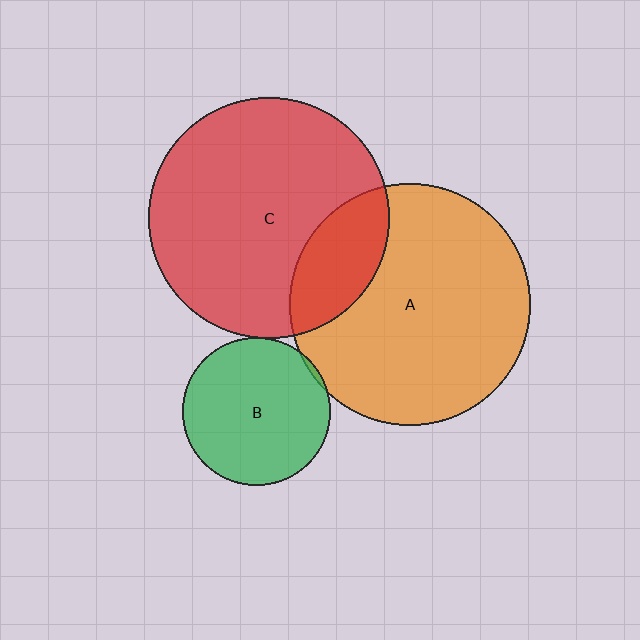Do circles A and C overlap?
Yes.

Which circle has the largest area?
Circle A (orange).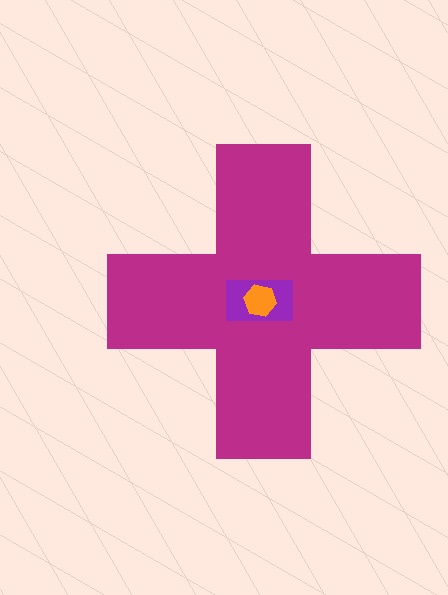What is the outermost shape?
The magenta cross.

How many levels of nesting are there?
3.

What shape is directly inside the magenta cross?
The purple rectangle.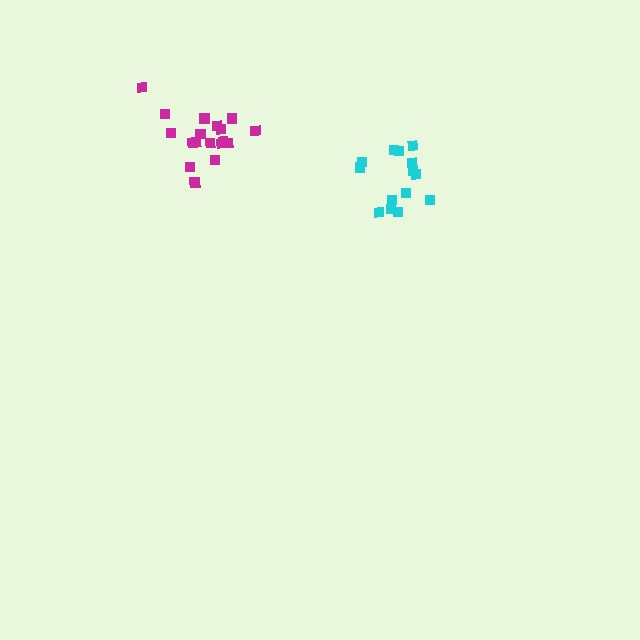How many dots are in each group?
Group 1: 18 dots, Group 2: 14 dots (32 total).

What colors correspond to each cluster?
The clusters are colored: magenta, cyan.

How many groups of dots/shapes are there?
There are 2 groups.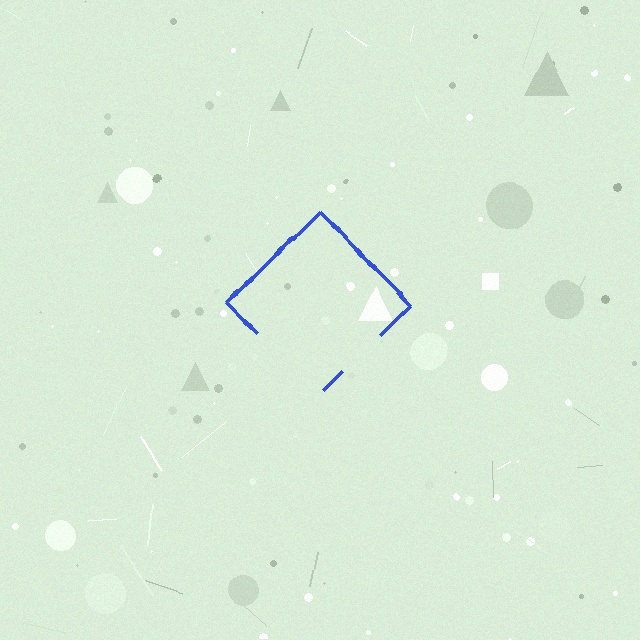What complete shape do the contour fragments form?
The contour fragments form a diamond.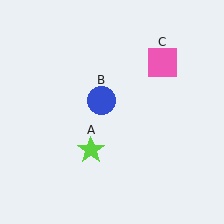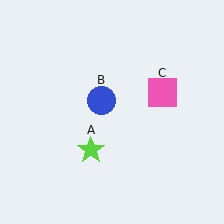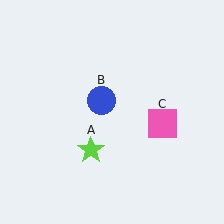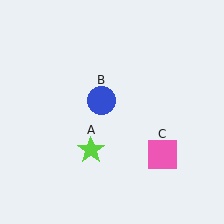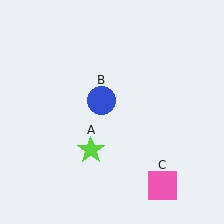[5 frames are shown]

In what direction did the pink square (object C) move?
The pink square (object C) moved down.